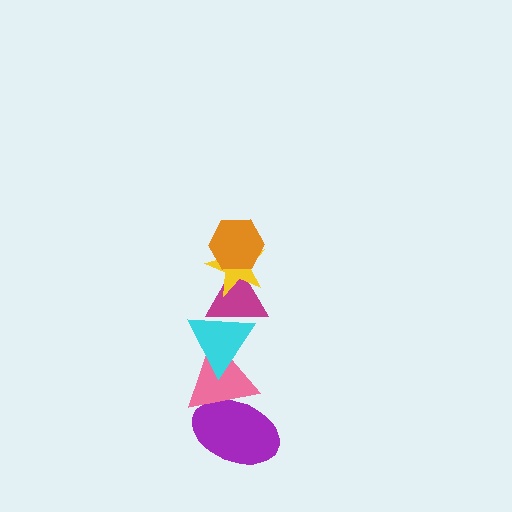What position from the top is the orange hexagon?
The orange hexagon is 1st from the top.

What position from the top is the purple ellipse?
The purple ellipse is 6th from the top.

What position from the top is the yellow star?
The yellow star is 2nd from the top.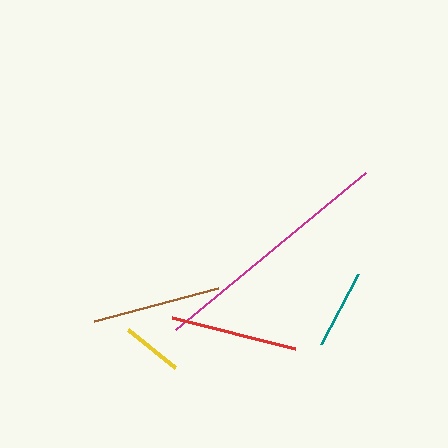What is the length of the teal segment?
The teal segment is approximately 79 pixels long.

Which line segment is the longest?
The magenta line is the longest at approximately 247 pixels.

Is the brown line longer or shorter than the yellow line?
The brown line is longer than the yellow line.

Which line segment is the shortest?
The yellow line is the shortest at approximately 61 pixels.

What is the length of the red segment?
The red segment is approximately 126 pixels long.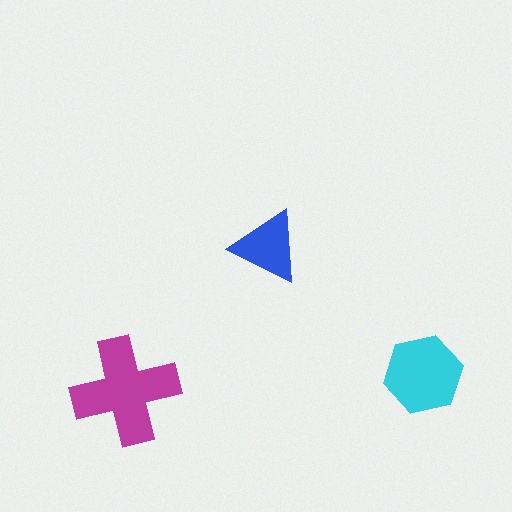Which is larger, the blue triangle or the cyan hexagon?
The cyan hexagon.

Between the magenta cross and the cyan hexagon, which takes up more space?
The magenta cross.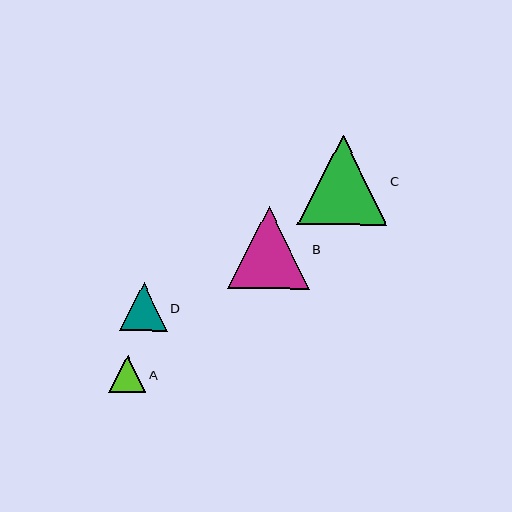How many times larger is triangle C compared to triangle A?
Triangle C is approximately 2.4 times the size of triangle A.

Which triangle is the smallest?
Triangle A is the smallest with a size of approximately 37 pixels.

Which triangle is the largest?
Triangle C is the largest with a size of approximately 89 pixels.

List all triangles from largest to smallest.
From largest to smallest: C, B, D, A.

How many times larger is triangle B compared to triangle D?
Triangle B is approximately 1.7 times the size of triangle D.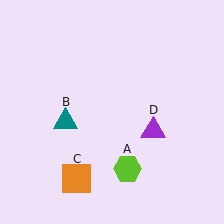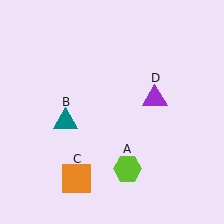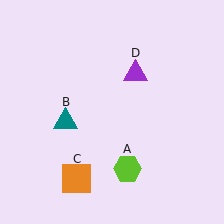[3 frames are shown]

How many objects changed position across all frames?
1 object changed position: purple triangle (object D).